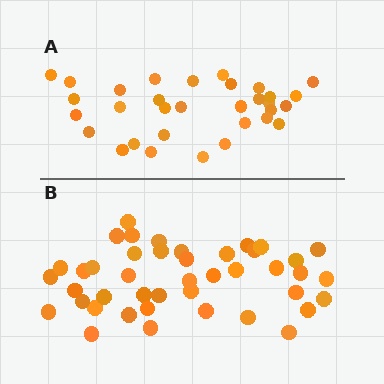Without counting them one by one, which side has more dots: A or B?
Region B (the bottom region) has more dots.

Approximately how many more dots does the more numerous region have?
Region B has roughly 12 or so more dots than region A.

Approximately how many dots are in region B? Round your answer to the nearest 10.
About 40 dots. (The exact count is 43, which rounds to 40.)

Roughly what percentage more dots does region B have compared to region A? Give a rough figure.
About 35% more.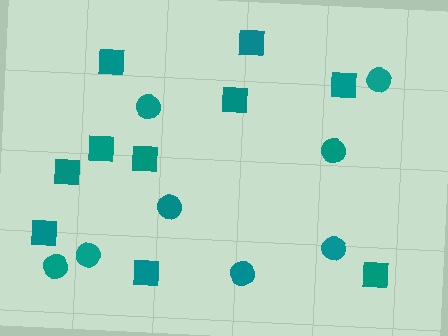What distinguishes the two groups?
There are 2 groups: one group of circles (8) and one group of squares (10).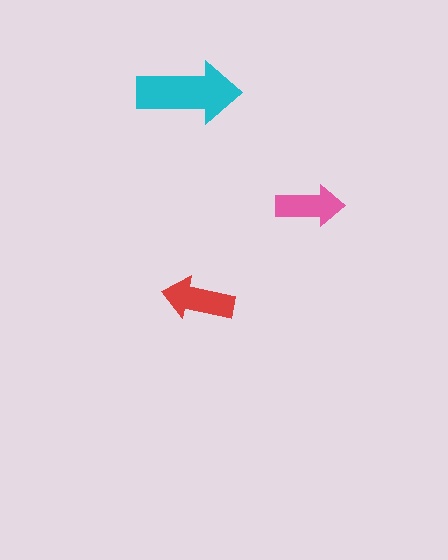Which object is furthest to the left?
The cyan arrow is leftmost.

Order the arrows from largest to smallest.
the cyan one, the red one, the pink one.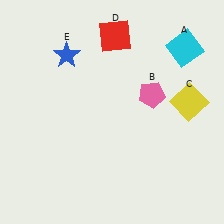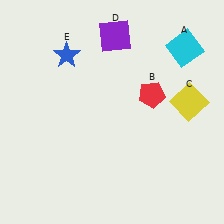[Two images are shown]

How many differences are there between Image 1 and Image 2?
There are 2 differences between the two images.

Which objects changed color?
B changed from pink to red. D changed from red to purple.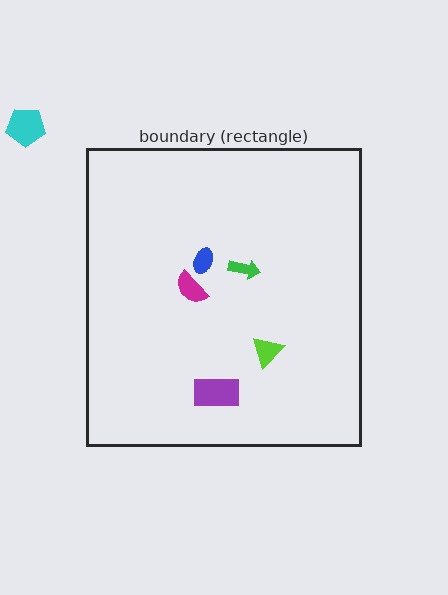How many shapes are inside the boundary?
5 inside, 1 outside.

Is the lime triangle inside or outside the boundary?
Inside.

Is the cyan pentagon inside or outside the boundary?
Outside.